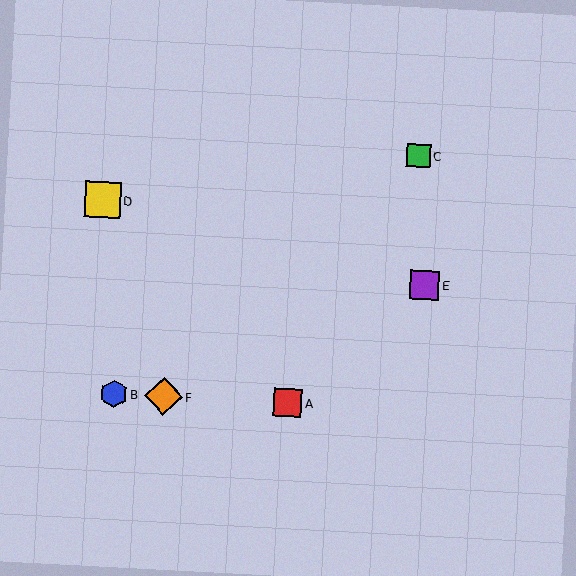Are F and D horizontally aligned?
No, F is at y≈396 and D is at y≈200.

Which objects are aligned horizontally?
Objects A, B, F are aligned horizontally.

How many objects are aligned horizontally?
3 objects (A, B, F) are aligned horizontally.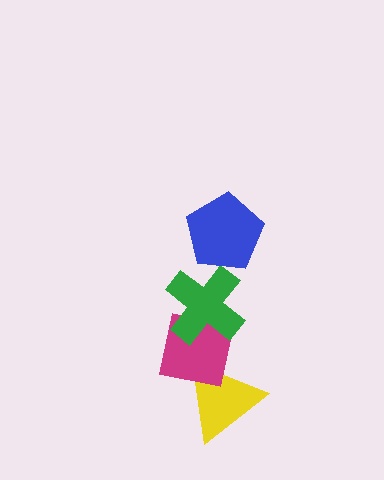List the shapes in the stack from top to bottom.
From top to bottom: the blue pentagon, the green cross, the magenta square, the yellow triangle.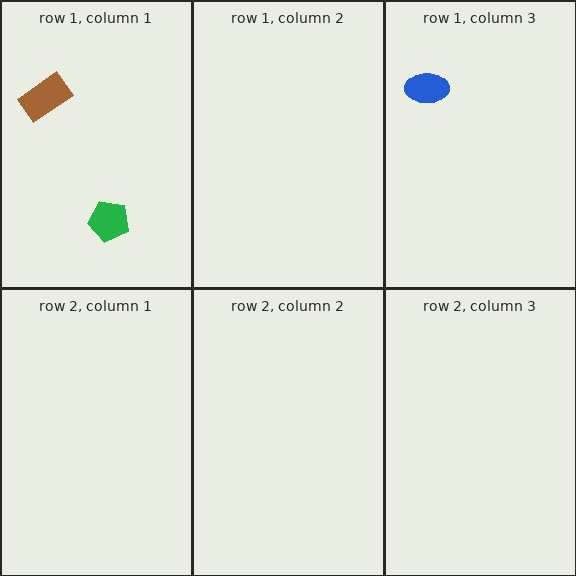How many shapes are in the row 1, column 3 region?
1.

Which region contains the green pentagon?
The row 1, column 1 region.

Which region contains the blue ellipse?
The row 1, column 3 region.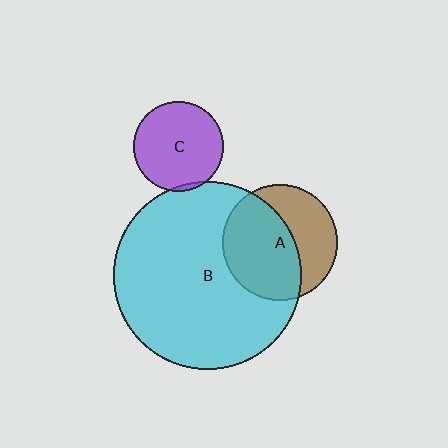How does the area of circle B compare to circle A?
Approximately 2.7 times.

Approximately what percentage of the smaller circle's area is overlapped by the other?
Approximately 60%.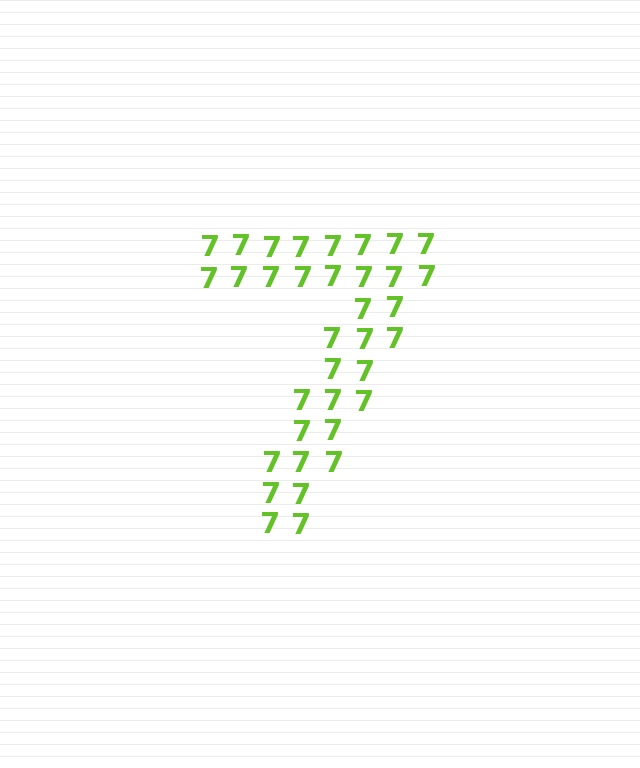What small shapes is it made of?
It is made of small digit 7's.